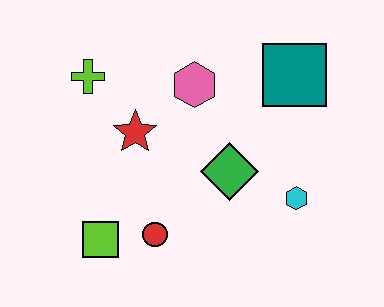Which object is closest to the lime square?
The red circle is closest to the lime square.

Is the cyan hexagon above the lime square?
Yes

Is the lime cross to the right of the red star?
No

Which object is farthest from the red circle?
The teal square is farthest from the red circle.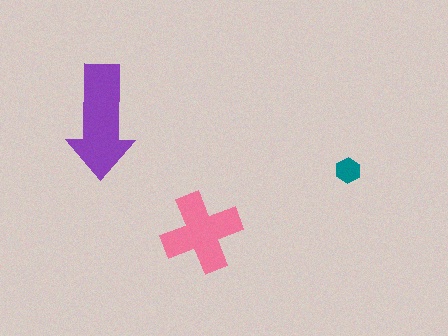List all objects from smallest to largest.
The teal hexagon, the pink cross, the purple arrow.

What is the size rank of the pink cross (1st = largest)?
2nd.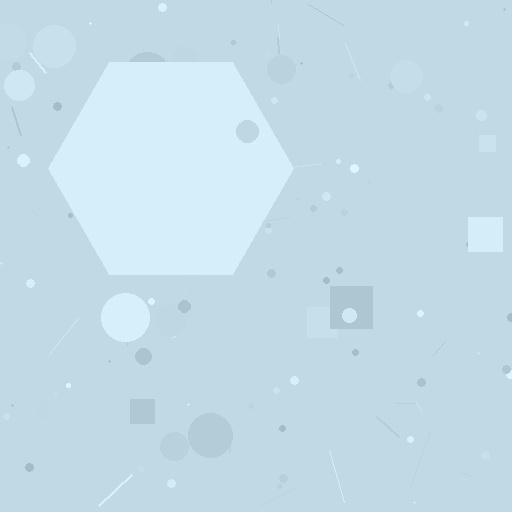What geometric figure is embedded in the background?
A hexagon is embedded in the background.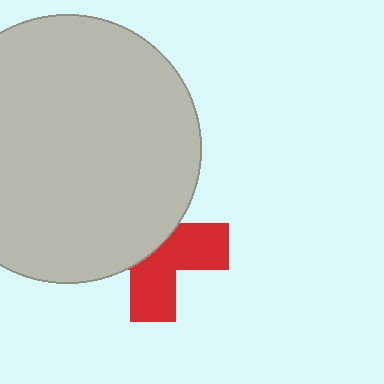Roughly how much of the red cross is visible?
About half of it is visible (roughly 48%).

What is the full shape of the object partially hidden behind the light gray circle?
The partially hidden object is a red cross.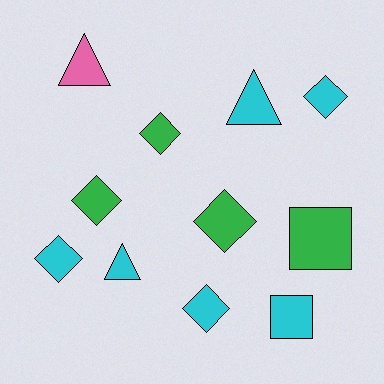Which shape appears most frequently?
Diamond, with 6 objects.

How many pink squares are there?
There are no pink squares.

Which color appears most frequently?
Cyan, with 6 objects.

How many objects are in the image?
There are 11 objects.